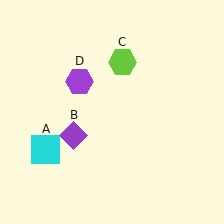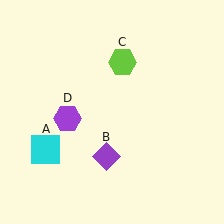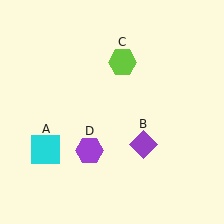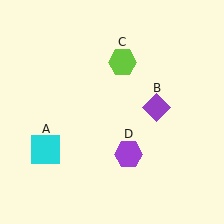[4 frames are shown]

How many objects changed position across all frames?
2 objects changed position: purple diamond (object B), purple hexagon (object D).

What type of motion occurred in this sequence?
The purple diamond (object B), purple hexagon (object D) rotated counterclockwise around the center of the scene.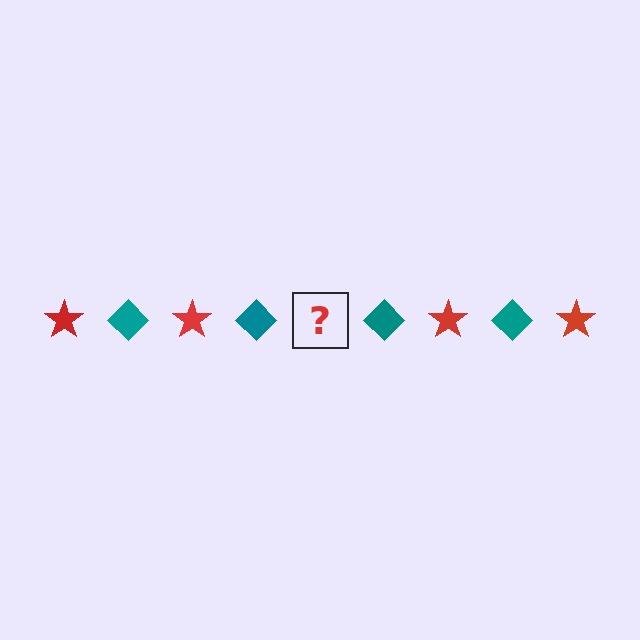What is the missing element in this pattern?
The missing element is a red star.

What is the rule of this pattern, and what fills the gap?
The rule is that the pattern alternates between red star and teal diamond. The gap should be filled with a red star.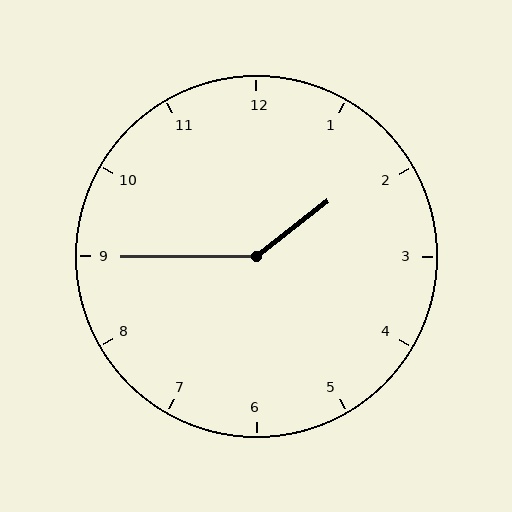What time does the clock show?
1:45.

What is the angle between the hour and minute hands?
Approximately 142 degrees.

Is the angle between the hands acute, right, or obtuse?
It is obtuse.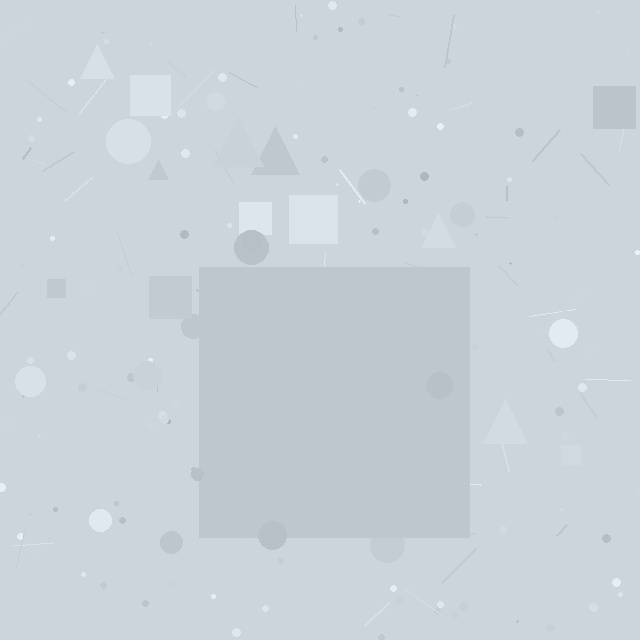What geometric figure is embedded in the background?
A square is embedded in the background.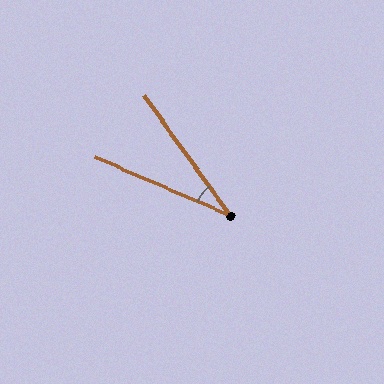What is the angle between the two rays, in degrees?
Approximately 31 degrees.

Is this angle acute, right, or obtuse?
It is acute.